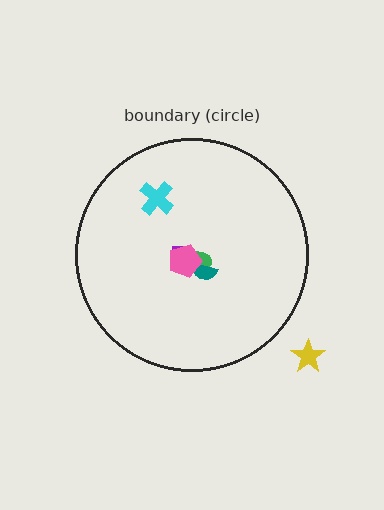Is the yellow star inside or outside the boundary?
Outside.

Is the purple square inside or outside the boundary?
Inside.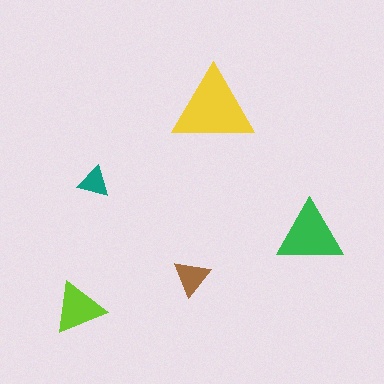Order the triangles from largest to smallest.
the yellow one, the green one, the lime one, the brown one, the teal one.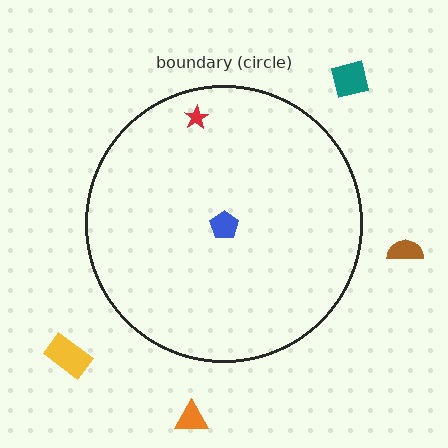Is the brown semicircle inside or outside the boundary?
Outside.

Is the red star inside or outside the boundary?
Inside.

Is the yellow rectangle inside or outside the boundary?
Outside.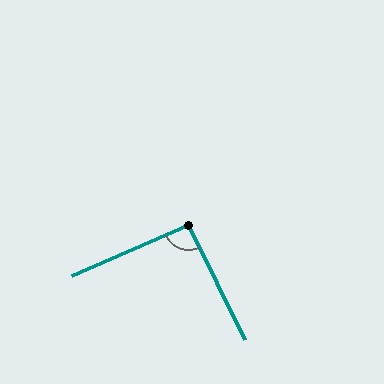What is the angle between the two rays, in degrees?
Approximately 93 degrees.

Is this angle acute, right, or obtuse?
It is approximately a right angle.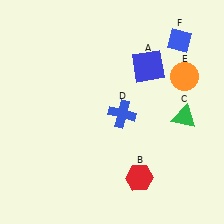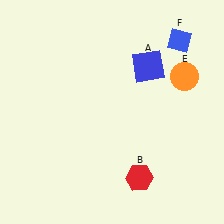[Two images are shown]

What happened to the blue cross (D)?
The blue cross (D) was removed in Image 2. It was in the bottom-right area of Image 1.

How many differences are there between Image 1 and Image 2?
There are 2 differences between the two images.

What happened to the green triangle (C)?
The green triangle (C) was removed in Image 2. It was in the bottom-right area of Image 1.